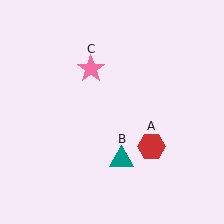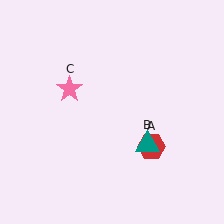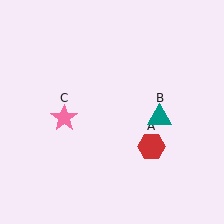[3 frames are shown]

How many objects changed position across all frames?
2 objects changed position: teal triangle (object B), pink star (object C).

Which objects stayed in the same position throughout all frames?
Red hexagon (object A) remained stationary.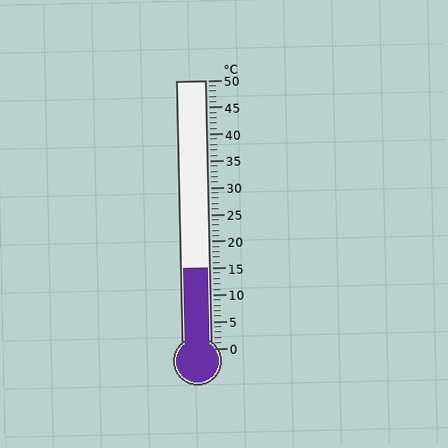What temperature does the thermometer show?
The thermometer shows approximately 15°C.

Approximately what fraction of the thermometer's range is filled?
The thermometer is filled to approximately 30% of its range.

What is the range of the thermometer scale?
The thermometer scale ranges from 0°C to 50°C.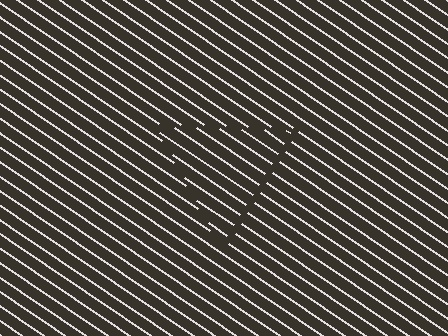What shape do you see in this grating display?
An illusory triangle. The interior of the shape contains the same grating, shifted by half a period — the contour is defined by the phase discontinuity where line-ends from the inner and outer gratings abut.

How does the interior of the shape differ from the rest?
The interior of the shape contains the same grating, shifted by half a period — the contour is defined by the phase discontinuity where line-ends from the inner and outer gratings abut.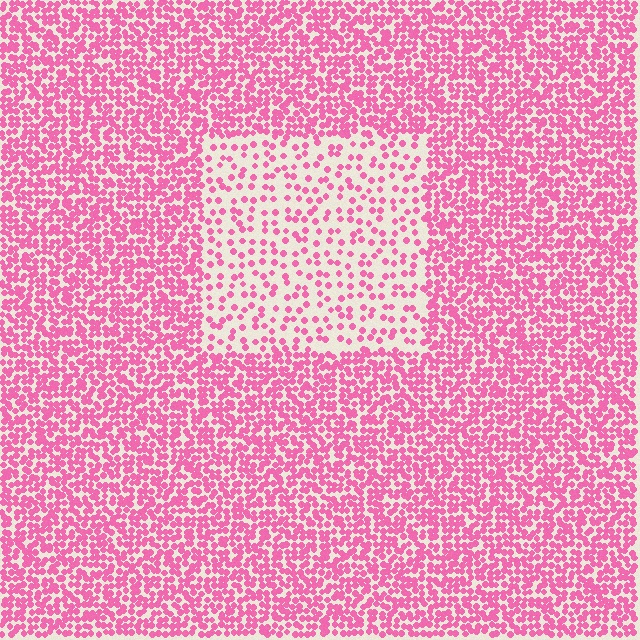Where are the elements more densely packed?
The elements are more densely packed outside the rectangle boundary.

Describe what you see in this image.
The image contains small pink elements arranged at two different densities. A rectangle-shaped region is visible where the elements are less densely packed than the surrounding area.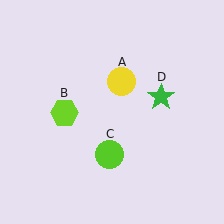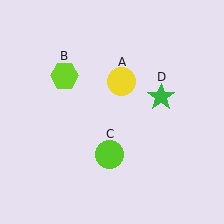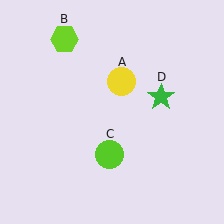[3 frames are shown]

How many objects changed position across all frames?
1 object changed position: lime hexagon (object B).